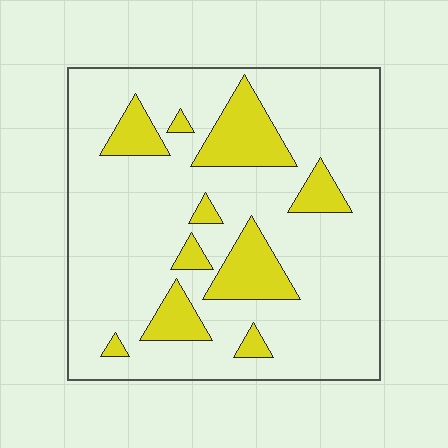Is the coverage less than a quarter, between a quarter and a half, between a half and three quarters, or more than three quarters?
Less than a quarter.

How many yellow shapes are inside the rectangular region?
10.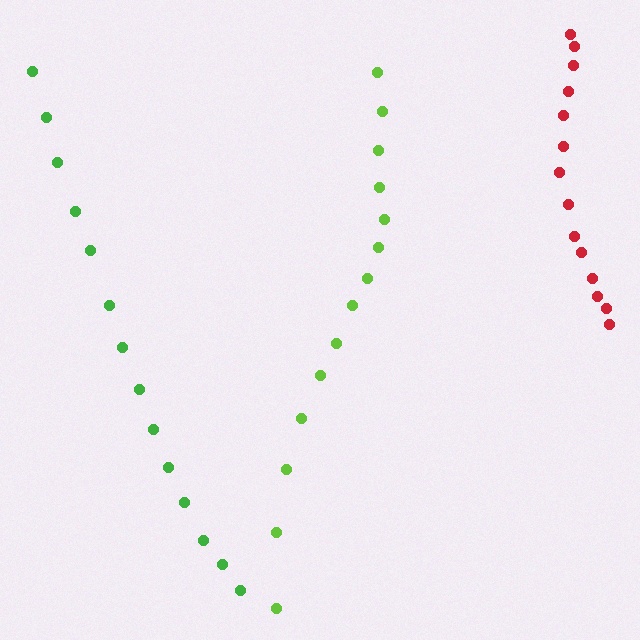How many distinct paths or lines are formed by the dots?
There are 3 distinct paths.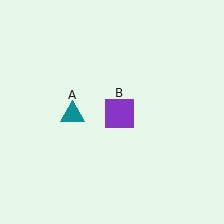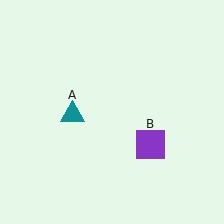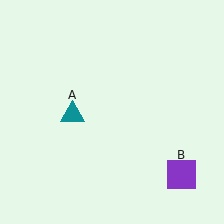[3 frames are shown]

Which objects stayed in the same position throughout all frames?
Teal triangle (object A) remained stationary.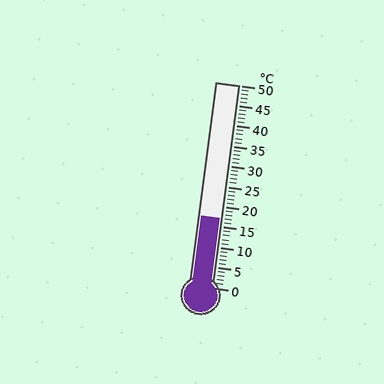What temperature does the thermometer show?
The thermometer shows approximately 17°C.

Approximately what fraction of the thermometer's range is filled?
The thermometer is filled to approximately 35% of its range.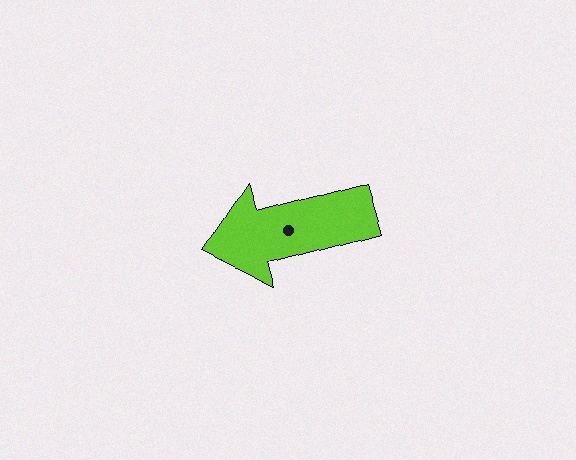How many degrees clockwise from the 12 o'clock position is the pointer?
Approximately 254 degrees.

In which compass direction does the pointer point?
West.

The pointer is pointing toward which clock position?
Roughly 8 o'clock.